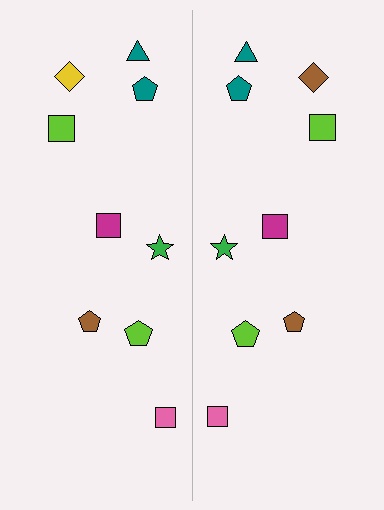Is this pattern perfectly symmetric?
No, the pattern is not perfectly symmetric. The brown diamond on the right side breaks the symmetry — its mirror counterpart is yellow.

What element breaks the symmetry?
The brown diamond on the right side breaks the symmetry — its mirror counterpart is yellow.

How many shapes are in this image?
There are 18 shapes in this image.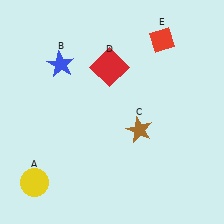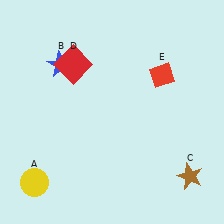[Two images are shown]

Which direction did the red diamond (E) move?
The red diamond (E) moved down.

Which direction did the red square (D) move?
The red square (D) moved left.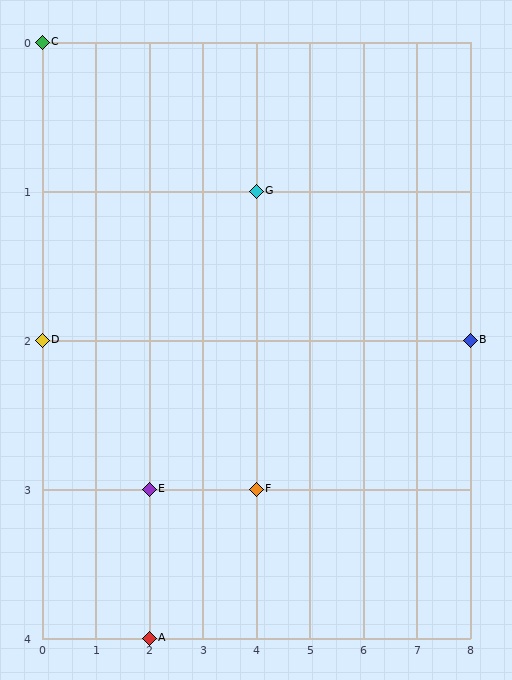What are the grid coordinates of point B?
Point B is at grid coordinates (8, 2).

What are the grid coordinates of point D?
Point D is at grid coordinates (0, 2).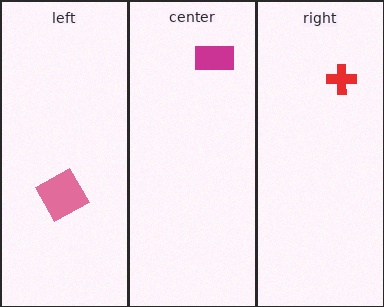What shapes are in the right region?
The red cross.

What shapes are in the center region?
The magenta rectangle.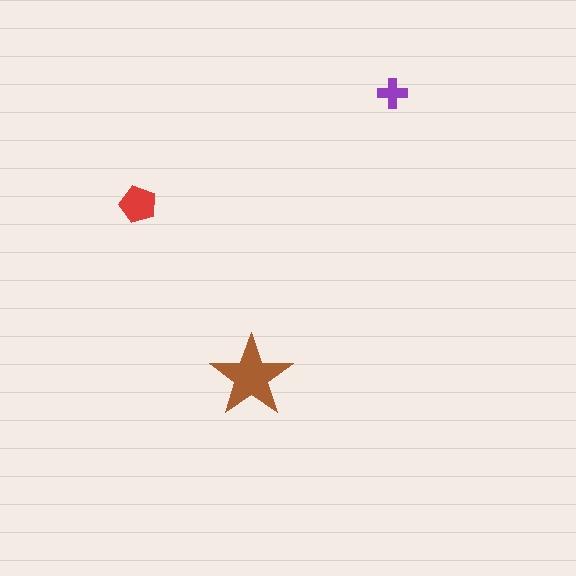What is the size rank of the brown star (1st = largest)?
1st.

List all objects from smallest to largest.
The purple cross, the red pentagon, the brown star.